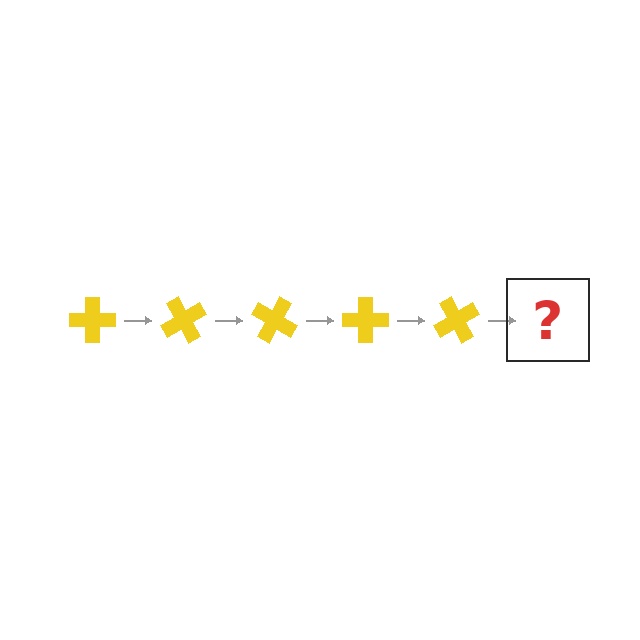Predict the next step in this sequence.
The next step is a yellow cross rotated 300 degrees.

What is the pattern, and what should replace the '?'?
The pattern is that the cross rotates 60 degrees each step. The '?' should be a yellow cross rotated 300 degrees.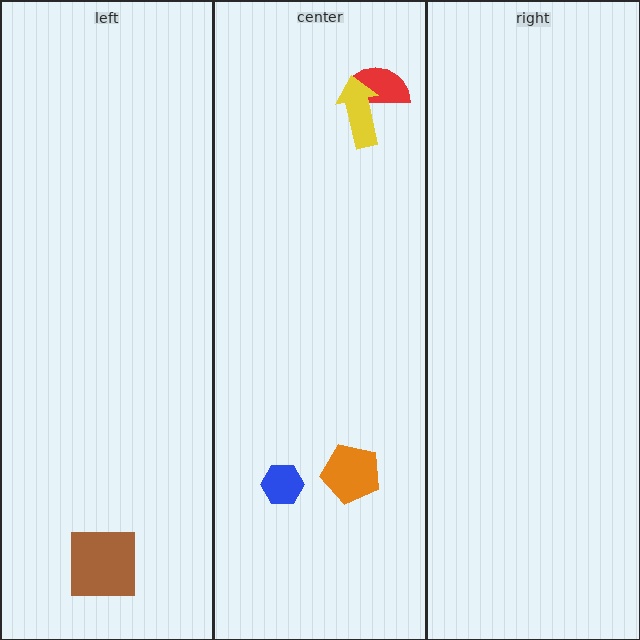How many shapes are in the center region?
4.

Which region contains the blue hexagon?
The center region.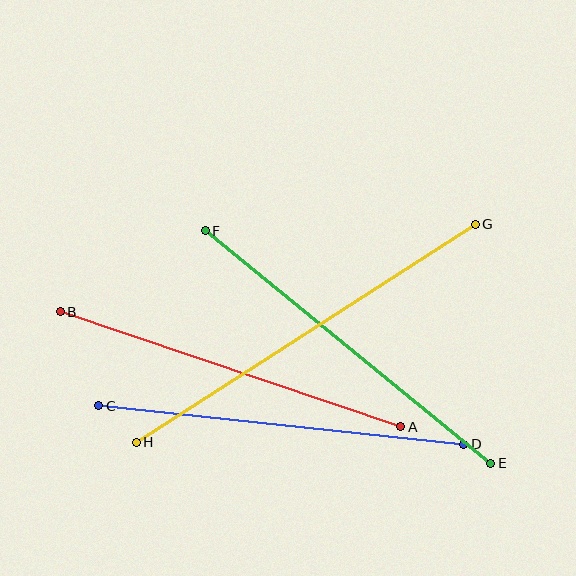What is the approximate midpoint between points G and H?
The midpoint is at approximately (306, 333) pixels.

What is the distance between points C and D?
The distance is approximately 367 pixels.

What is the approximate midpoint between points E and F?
The midpoint is at approximately (348, 347) pixels.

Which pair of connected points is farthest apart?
Points G and H are farthest apart.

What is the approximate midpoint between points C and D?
The midpoint is at approximately (281, 425) pixels.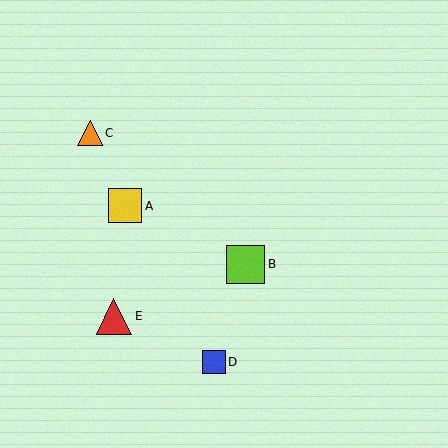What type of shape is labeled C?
Shape C is an orange triangle.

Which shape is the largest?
The lime square (labeled B) is the largest.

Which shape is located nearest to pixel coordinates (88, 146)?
The orange triangle (labeled C) at (90, 133) is nearest to that location.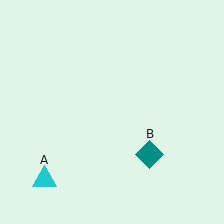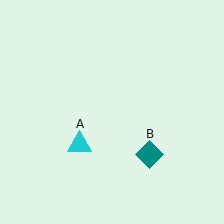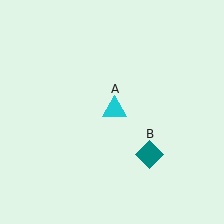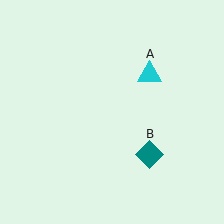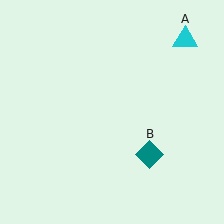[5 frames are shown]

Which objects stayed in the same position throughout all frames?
Teal diamond (object B) remained stationary.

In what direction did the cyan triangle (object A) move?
The cyan triangle (object A) moved up and to the right.